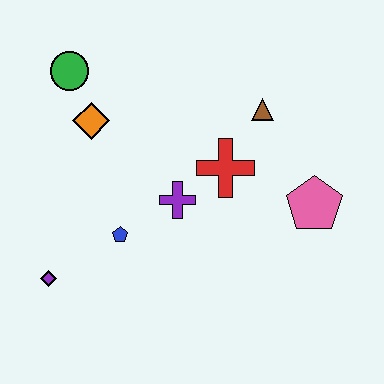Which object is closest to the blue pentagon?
The purple cross is closest to the blue pentagon.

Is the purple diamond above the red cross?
No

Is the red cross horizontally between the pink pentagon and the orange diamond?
Yes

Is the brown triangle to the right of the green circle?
Yes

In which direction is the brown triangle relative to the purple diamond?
The brown triangle is to the right of the purple diamond.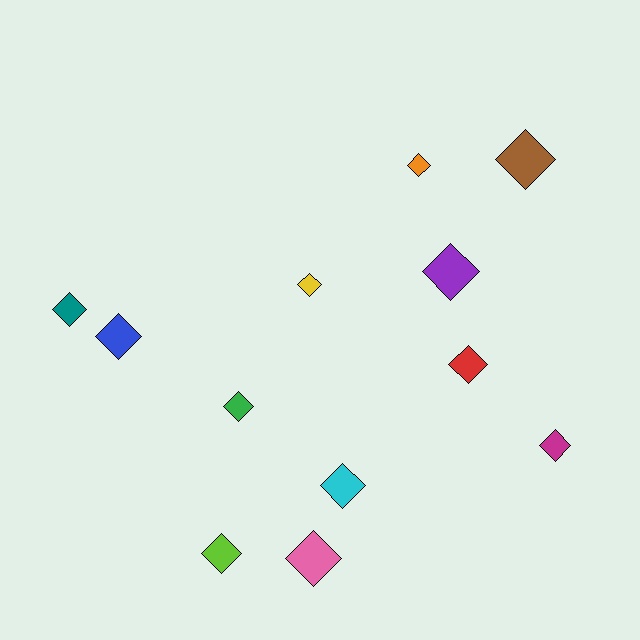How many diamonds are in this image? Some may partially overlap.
There are 12 diamonds.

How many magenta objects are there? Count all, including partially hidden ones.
There is 1 magenta object.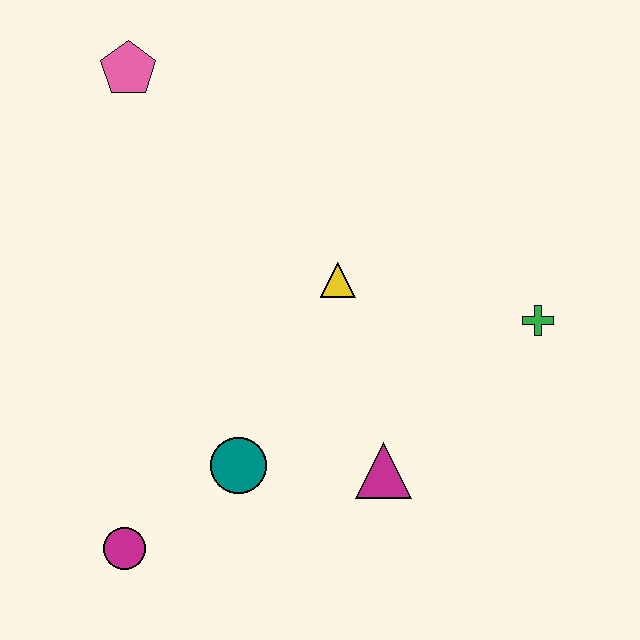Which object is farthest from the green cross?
The pink pentagon is farthest from the green cross.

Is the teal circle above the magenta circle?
Yes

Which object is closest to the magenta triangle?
The teal circle is closest to the magenta triangle.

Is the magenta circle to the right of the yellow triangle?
No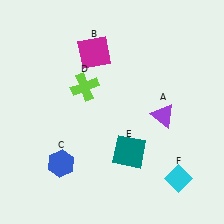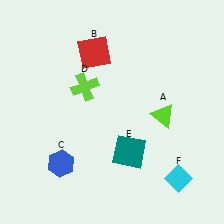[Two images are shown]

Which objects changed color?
A changed from purple to lime. B changed from magenta to red.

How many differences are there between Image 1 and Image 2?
There are 2 differences between the two images.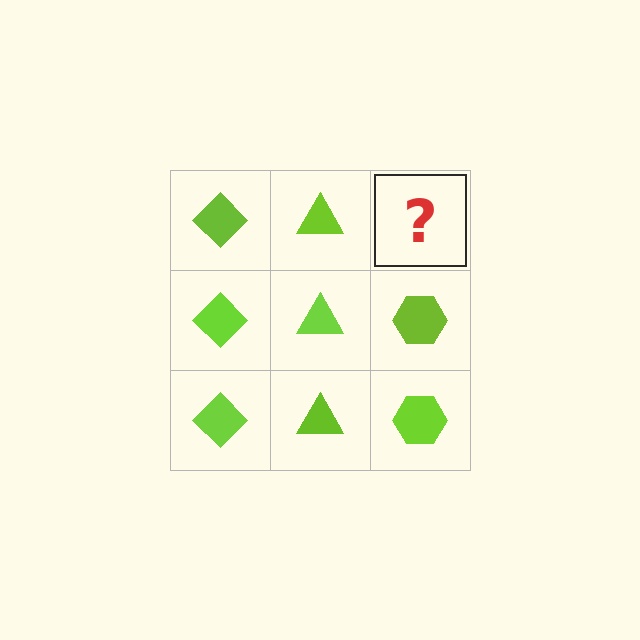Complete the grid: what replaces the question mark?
The question mark should be replaced with a lime hexagon.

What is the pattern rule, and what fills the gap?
The rule is that each column has a consistent shape. The gap should be filled with a lime hexagon.